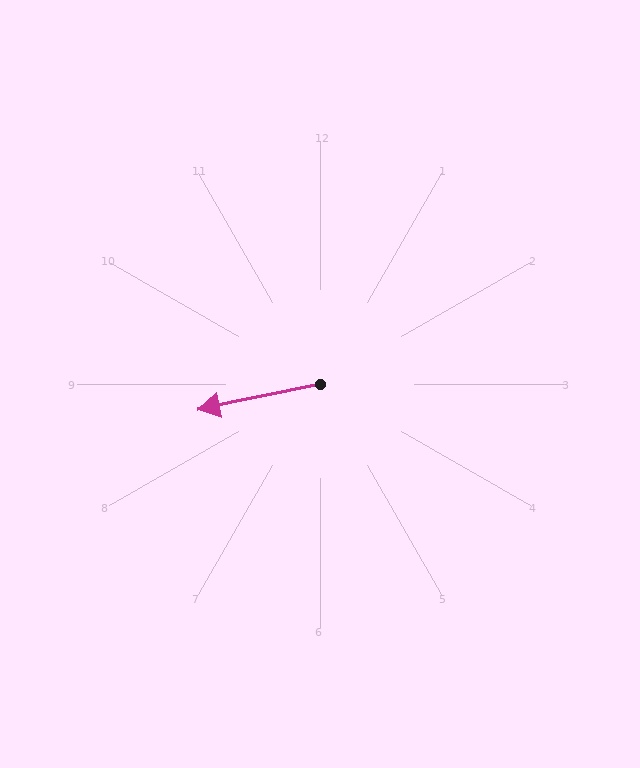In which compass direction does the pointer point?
West.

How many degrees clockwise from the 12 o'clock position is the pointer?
Approximately 258 degrees.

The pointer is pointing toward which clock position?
Roughly 9 o'clock.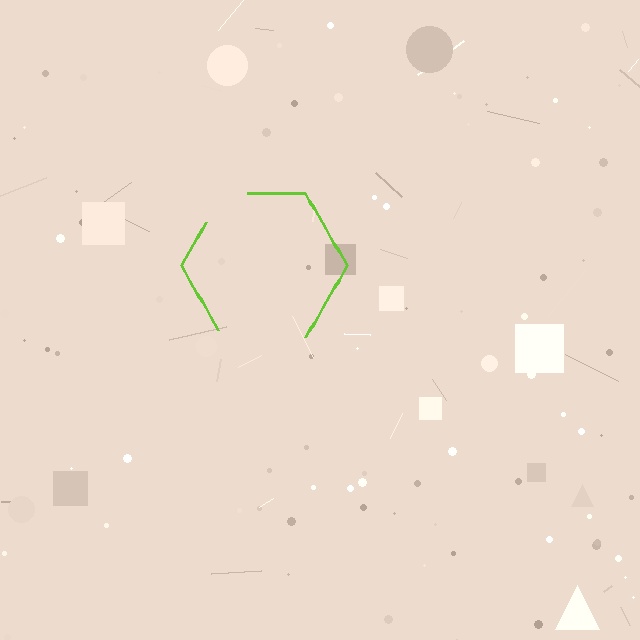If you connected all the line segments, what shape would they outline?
They would outline a hexagon.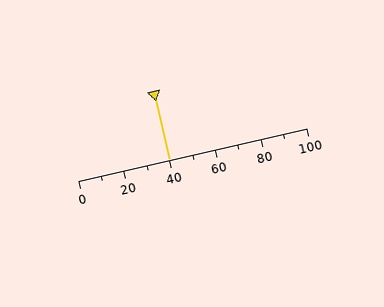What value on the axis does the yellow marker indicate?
The marker indicates approximately 40.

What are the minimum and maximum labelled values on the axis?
The axis runs from 0 to 100.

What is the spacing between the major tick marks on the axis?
The major ticks are spaced 20 apart.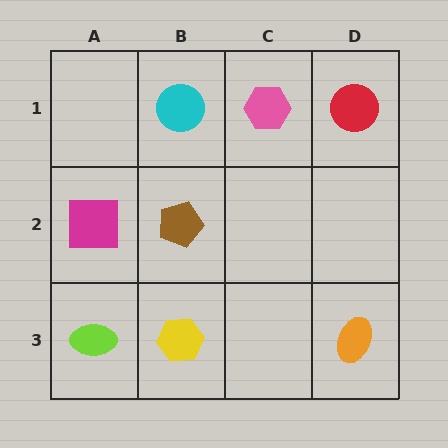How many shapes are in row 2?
2 shapes.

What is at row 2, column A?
A magenta square.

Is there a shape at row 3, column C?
No, that cell is empty.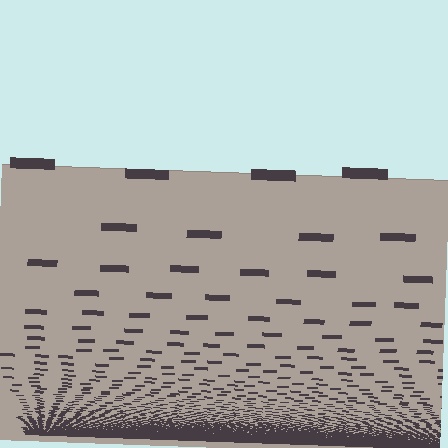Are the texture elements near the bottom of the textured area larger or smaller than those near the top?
Smaller. The gradient is inverted — elements near the bottom are smaller and denser.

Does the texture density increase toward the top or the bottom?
Density increases toward the bottom.